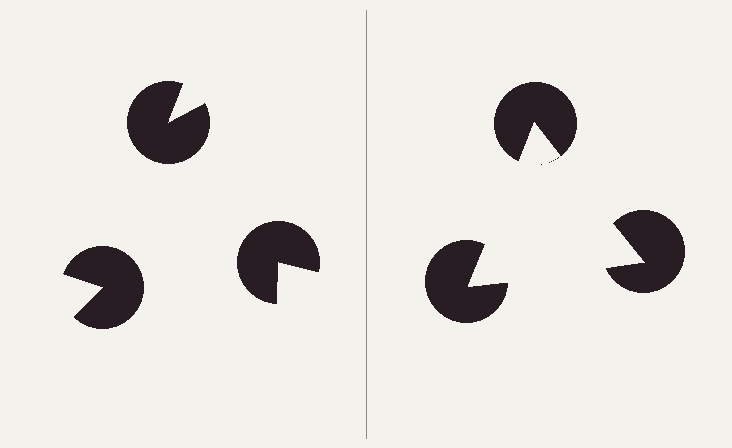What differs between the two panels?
The pac-man discs are positioned identically on both sides; only the wedge orientations differ. On the right they align to a triangle; on the left they are misaligned.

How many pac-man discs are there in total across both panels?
6 — 3 on each side.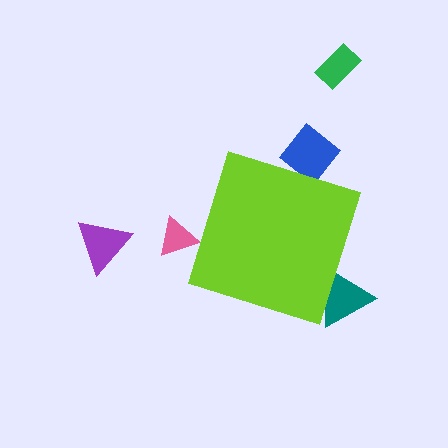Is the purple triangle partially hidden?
No, the purple triangle is fully visible.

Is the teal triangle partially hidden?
Yes, the teal triangle is partially hidden behind the lime diamond.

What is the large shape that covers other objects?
A lime diamond.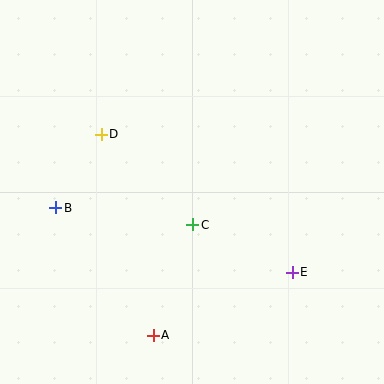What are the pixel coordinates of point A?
Point A is at (153, 335).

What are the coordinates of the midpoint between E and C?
The midpoint between E and C is at (243, 248).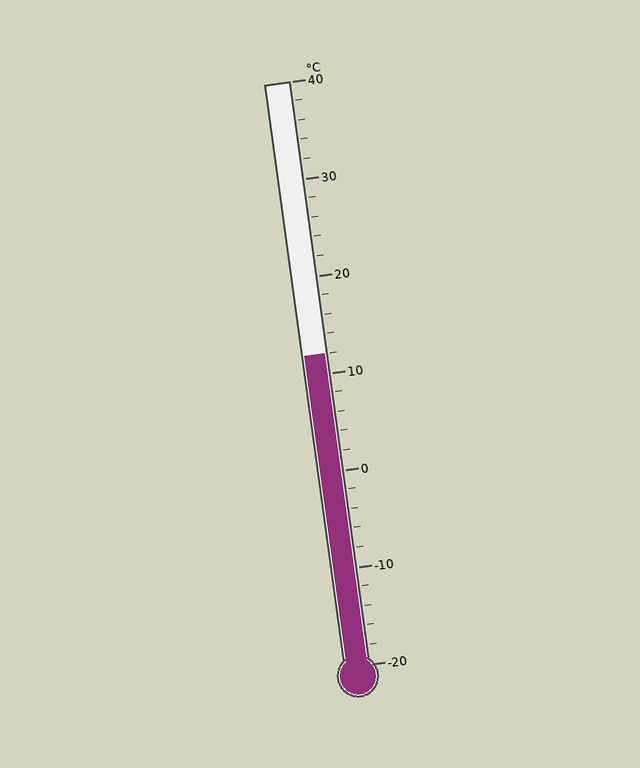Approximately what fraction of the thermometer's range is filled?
The thermometer is filled to approximately 55% of its range.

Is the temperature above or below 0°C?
The temperature is above 0°C.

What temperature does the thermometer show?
The thermometer shows approximately 12°C.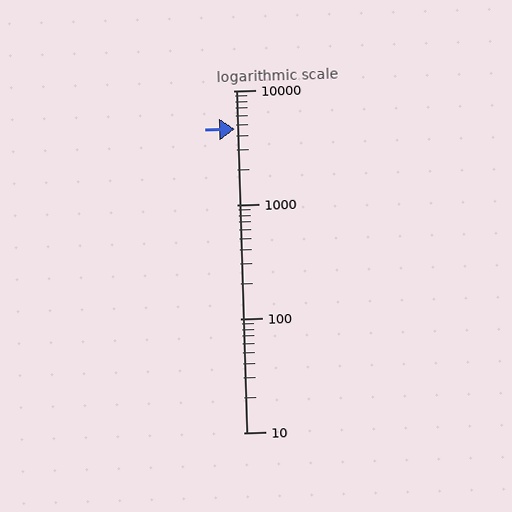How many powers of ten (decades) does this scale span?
The scale spans 3 decades, from 10 to 10000.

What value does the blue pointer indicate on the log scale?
The pointer indicates approximately 4600.